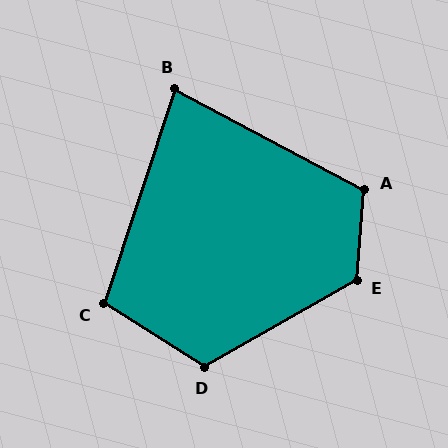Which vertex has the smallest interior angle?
B, at approximately 80 degrees.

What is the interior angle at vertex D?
Approximately 118 degrees (obtuse).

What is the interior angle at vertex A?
Approximately 114 degrees (obtuse).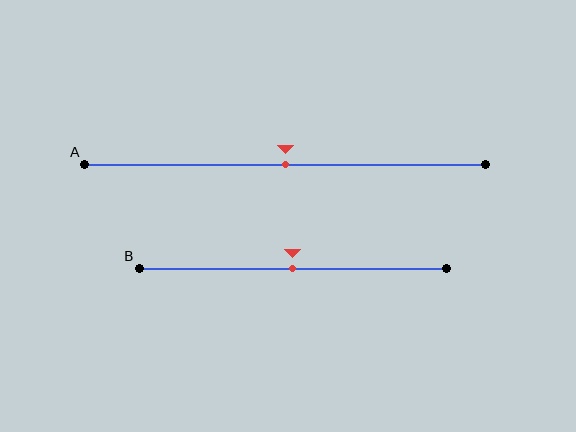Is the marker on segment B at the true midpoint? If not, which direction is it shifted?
Yes, the marker on segment B is at the true midpoint.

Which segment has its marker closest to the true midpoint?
Segment A has its marker closest to the true midpoint.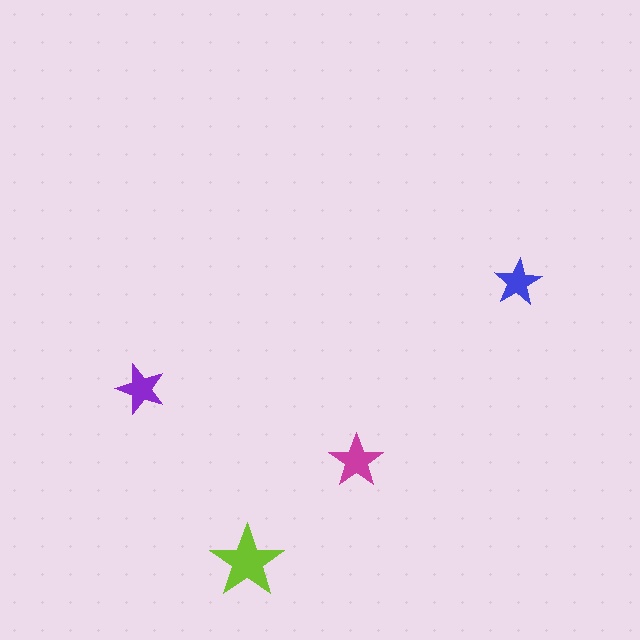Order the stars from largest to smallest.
the lime one, the magenta one, the purple one, the blue one.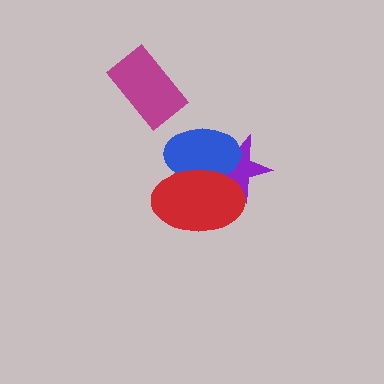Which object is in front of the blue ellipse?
The red ellipse is in front of the blue ellipse.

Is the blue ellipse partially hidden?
Yes, it is partially covered by another shape.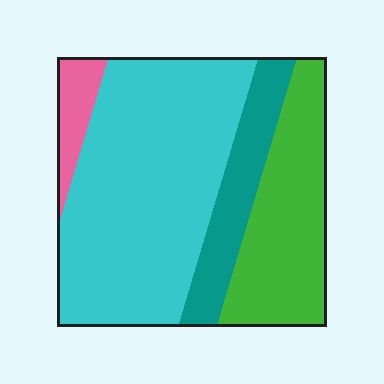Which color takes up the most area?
Cyan, at roughly 55%.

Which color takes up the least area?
Pink, at roughly 5%.